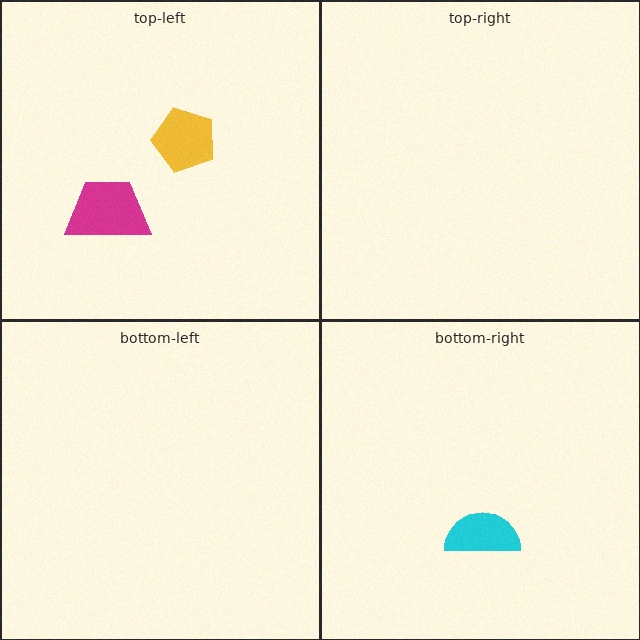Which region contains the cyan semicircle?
The bottom-right region.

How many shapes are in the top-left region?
2.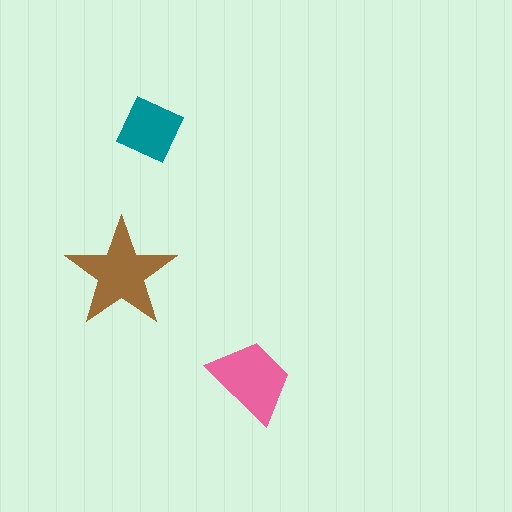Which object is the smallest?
The teal square.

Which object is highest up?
The teal square is topmost.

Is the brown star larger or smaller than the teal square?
Larger.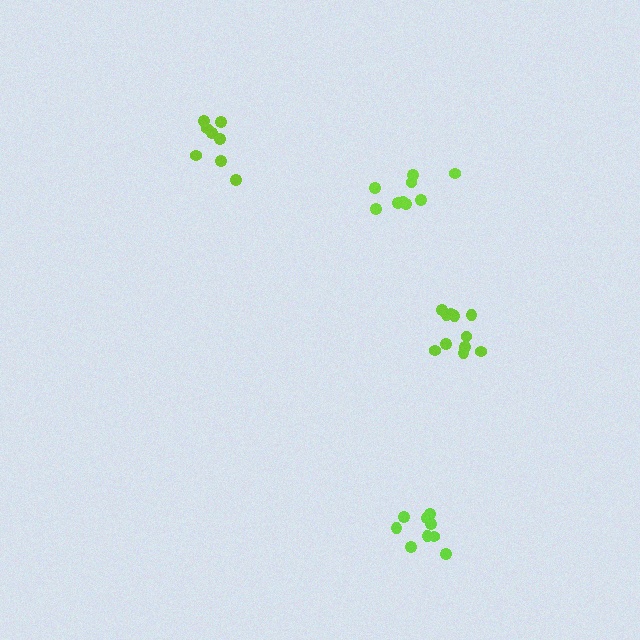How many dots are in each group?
Group 1: 9 dots, Group 2: 8 dots, Group 3: 9 dots, Group 4: 11 dots (37 total).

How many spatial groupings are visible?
There are 4 spatial groupings.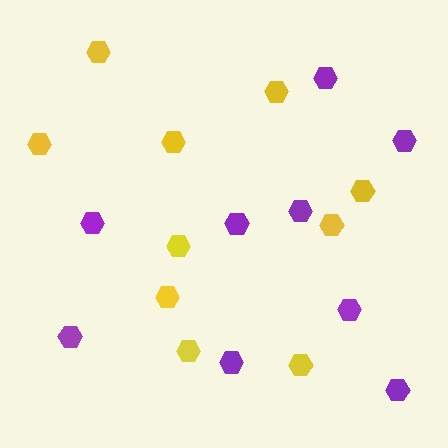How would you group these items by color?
There are 2 groups: one group of yellow hexagons (10) and one group of purple hexagons (9).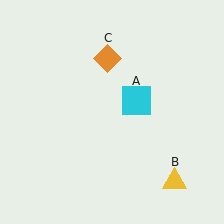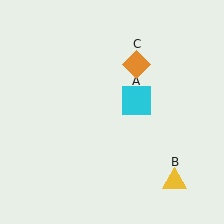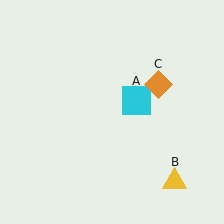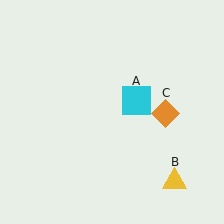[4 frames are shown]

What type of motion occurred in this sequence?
The orange diamond (object C) rotated clockwise around the center of the scene.